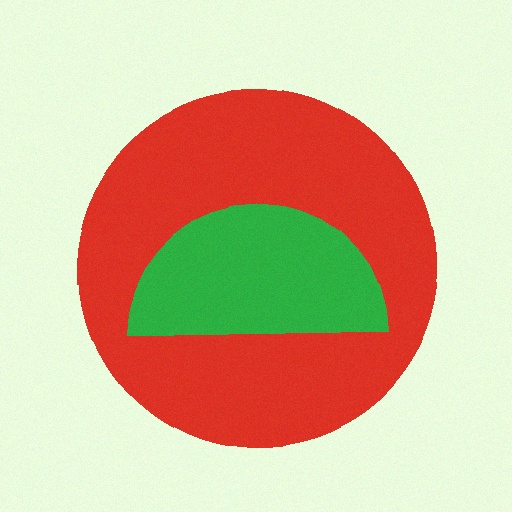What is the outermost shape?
The red circle.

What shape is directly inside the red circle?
The green semicircle.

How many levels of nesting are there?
2.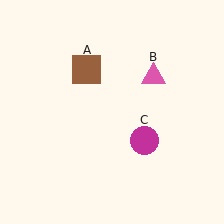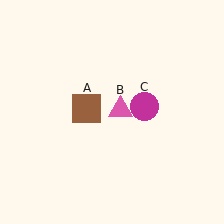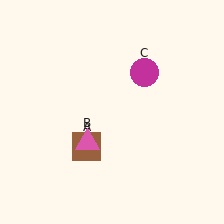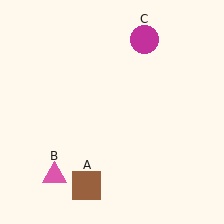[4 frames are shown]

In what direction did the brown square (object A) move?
The brown square (object A) moved down.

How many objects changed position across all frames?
3 objects changed position: brown square (object A), pink triangle (object B), magenta circle (object C).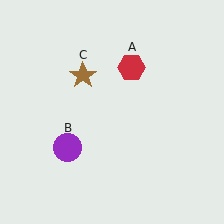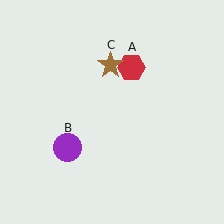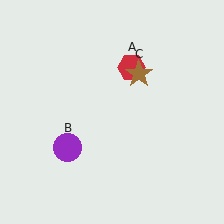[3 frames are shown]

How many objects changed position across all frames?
1 object changed position: brown star (object C).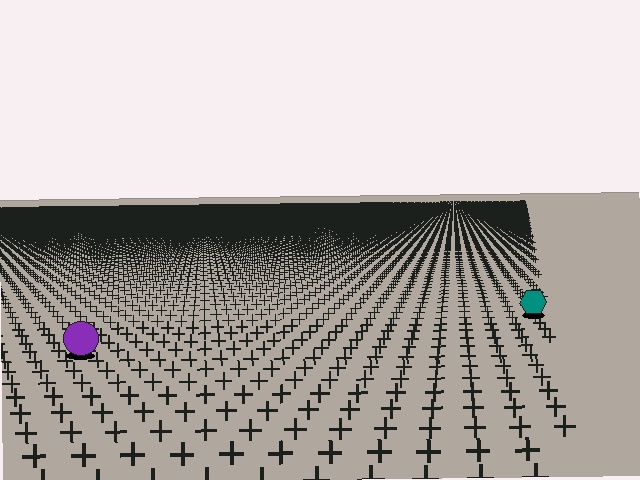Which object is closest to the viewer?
The purple circle is closest. The texture marks near it are larger and more spread out.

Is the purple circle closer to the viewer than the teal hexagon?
Yes. The purple circle is closer — you can tell from the texture gradient: the ground texture is coarser near it.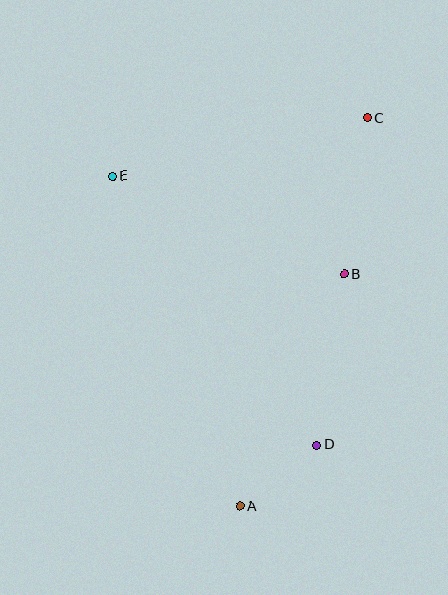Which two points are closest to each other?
Points A and D are closest to each other.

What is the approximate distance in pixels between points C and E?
The distance between C and E is approximately 261 pixels.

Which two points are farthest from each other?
Points A and C are farthest from each other.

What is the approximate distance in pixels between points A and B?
The distance between A and B is approximately 255 pixels.